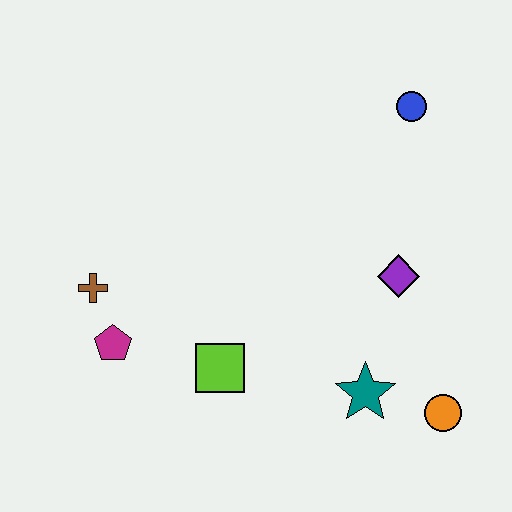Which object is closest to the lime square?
The magenta pentagon is closest to the lime square.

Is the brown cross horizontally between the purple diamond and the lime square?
No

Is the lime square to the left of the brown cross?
No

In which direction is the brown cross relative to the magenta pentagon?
The brown cross is above the magenta pentagon.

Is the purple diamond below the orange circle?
No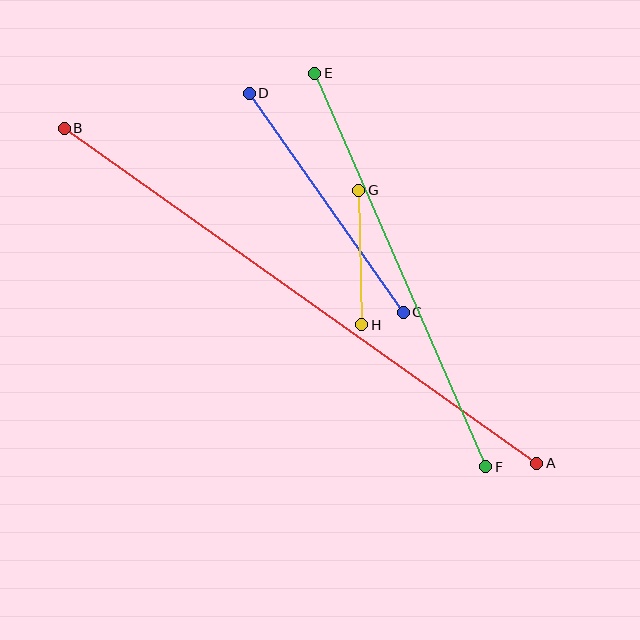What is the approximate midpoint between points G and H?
The midpoint is at approximately (360, 257) pixels.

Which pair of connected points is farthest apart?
Points A and B are farthest apart.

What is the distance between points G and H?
The distance is approximately 135 pixels.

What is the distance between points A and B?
The distance is approximately 579 pixels.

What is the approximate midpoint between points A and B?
The midpoint is at approximately (300, 296) pixels.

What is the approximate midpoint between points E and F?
The midpoint is at approximately (400, 270) pixels.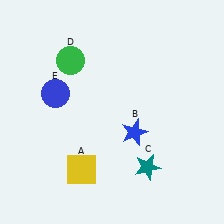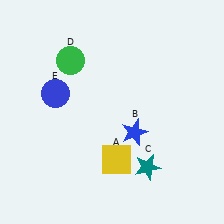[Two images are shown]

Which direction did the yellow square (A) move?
The yellow square (A) moved right.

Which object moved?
The yellow square (A) moved right.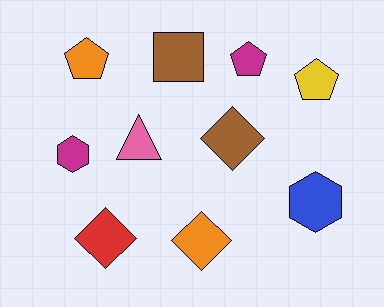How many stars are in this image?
There are no stars.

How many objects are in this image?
There are 10 objects.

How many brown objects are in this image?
There are 2 brown objects.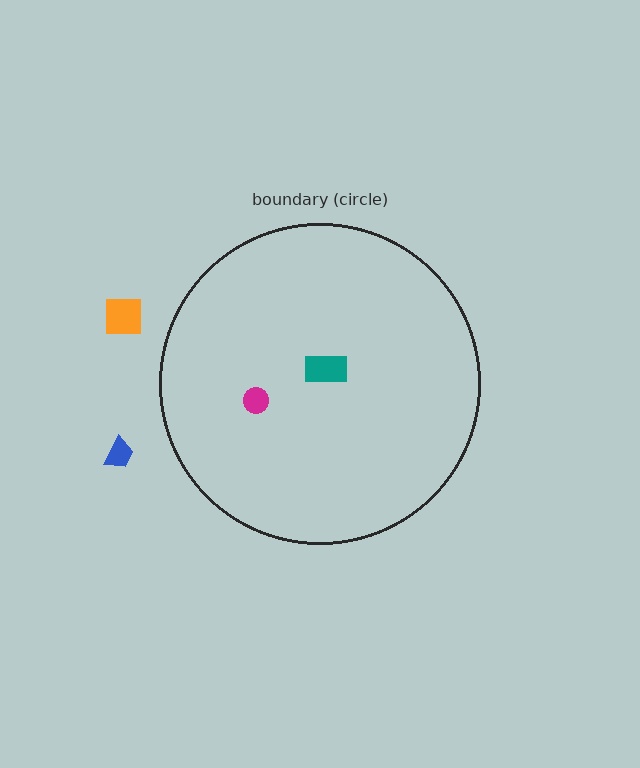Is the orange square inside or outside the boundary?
Outside.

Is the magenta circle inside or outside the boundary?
Inside.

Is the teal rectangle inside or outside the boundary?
Inside.